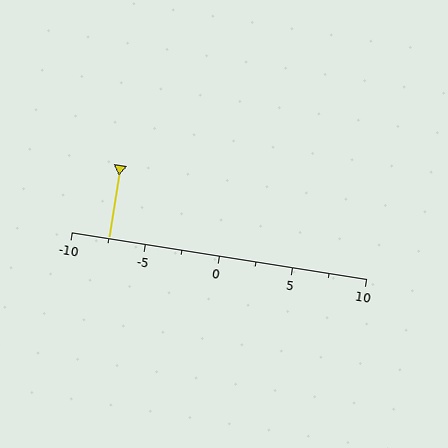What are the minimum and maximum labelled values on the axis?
The axis runs from -10 to 10.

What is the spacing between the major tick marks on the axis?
The major ticks are spaced 5 apart.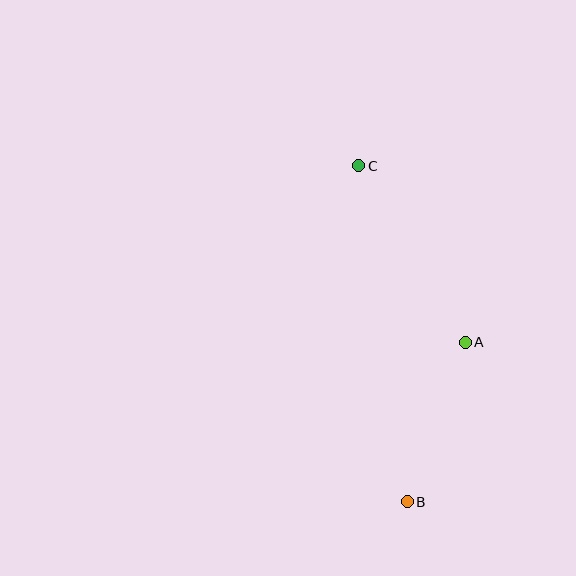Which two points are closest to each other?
Points A and B are closest to each other.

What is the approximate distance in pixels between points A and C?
The distance between A and C is approximately 206 pixels.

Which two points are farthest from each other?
Points B and C are farthest from each other.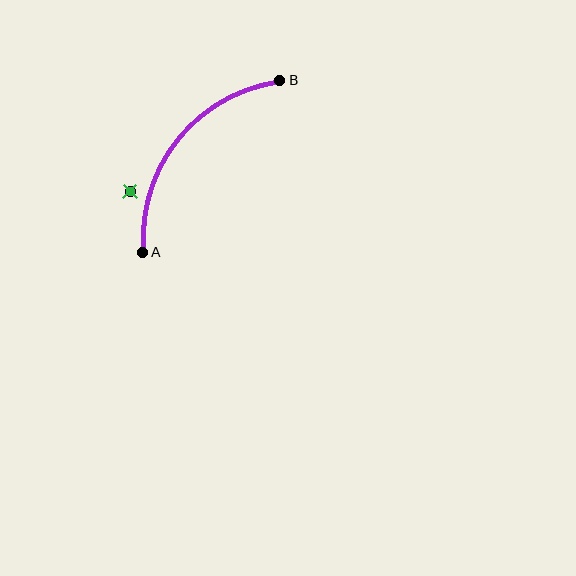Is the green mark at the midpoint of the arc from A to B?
No — the green mark does not lie on the arc at all. It sits slightly outside the curve.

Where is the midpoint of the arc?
The arc midpoint is the point on the curve farthest from the straight line joining A and B. It sits above and to the left of that line.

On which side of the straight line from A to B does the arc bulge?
The arc bulges above and to the left of the straight line connecting A and B.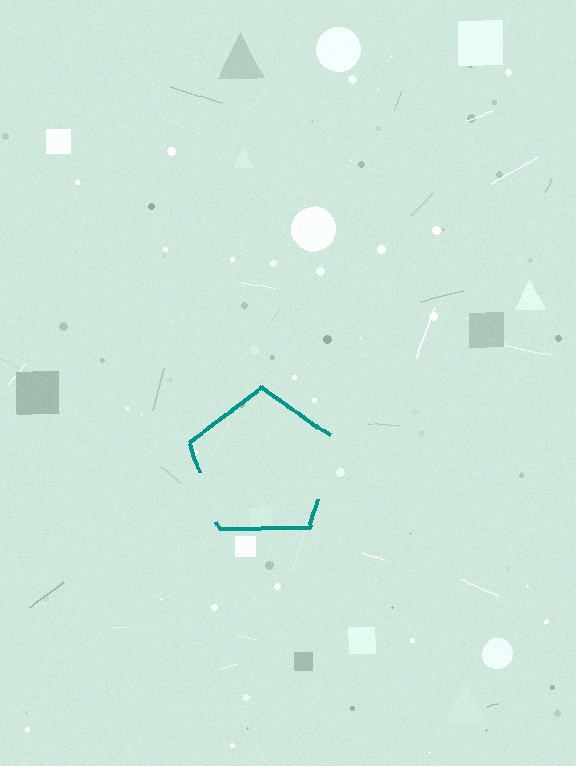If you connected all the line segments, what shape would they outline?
They would outline a pentagon.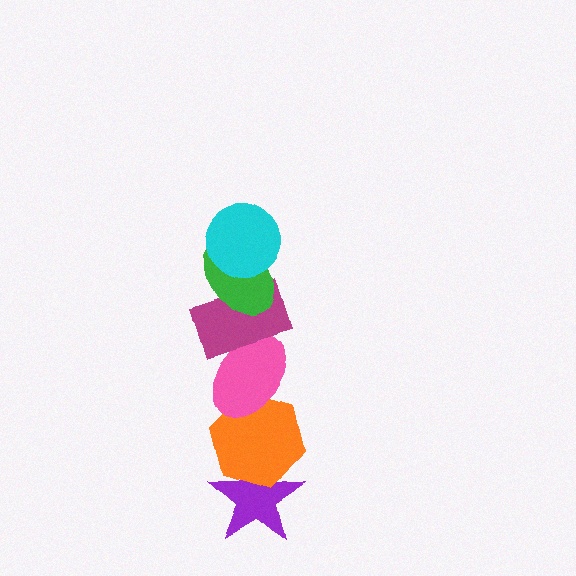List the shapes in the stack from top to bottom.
From top to bottom: the cyan circle, the green ellipse, the magenta rectangle, the pink ellipse, the orange hexagon, the purple star.